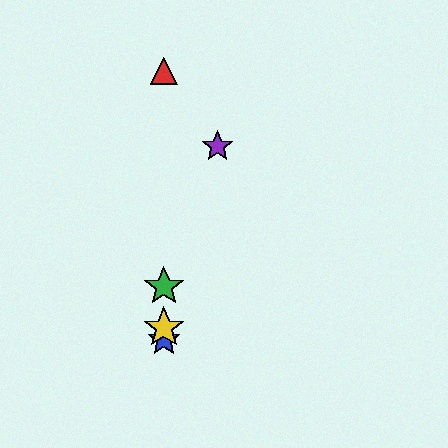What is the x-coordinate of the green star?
The green star is at x≈164.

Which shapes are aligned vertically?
The red triangle, the blue star, the green star, the yellow star are aligned vertically.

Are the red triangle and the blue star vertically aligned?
Yes, both are at x≈164.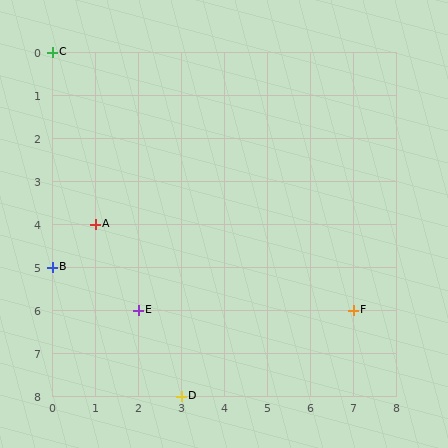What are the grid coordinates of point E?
Point E is at grid coordinates (2, 6).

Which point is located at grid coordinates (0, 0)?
Point C is at (0, 0).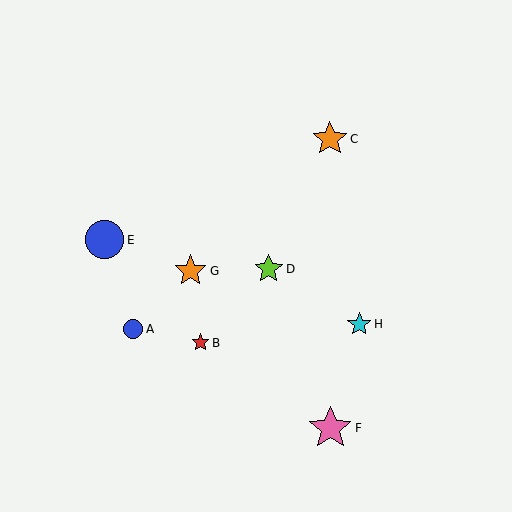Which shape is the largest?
The pink star (labeled F) is the largest.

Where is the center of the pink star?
The center of the pink star is at (330, 428).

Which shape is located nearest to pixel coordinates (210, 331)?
The red star (labeled B) at (201, 343) is nearest to that location.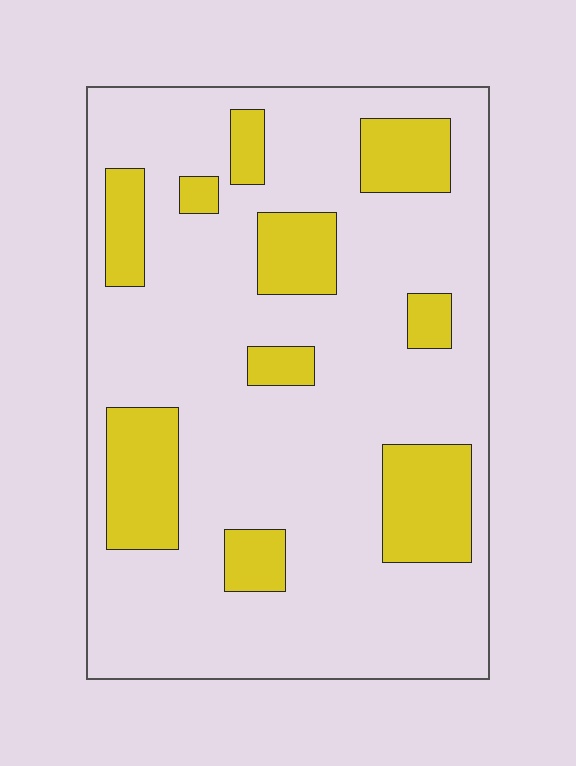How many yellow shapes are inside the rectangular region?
10.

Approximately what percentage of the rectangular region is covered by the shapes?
Approximately 20%.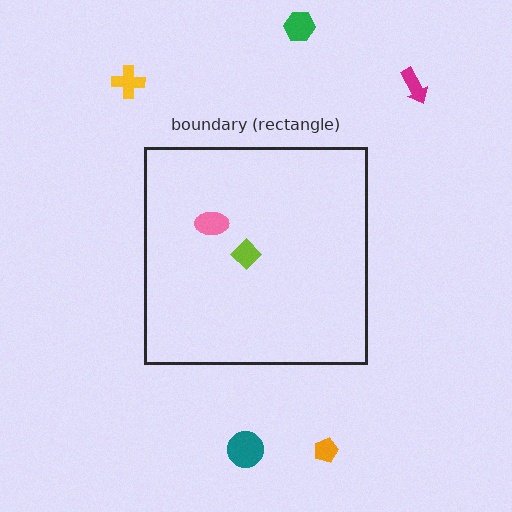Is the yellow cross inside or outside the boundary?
Outside.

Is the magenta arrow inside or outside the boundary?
Outside.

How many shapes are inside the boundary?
2 inside, 5 outside.